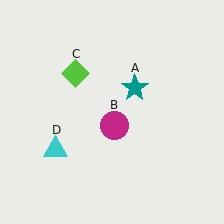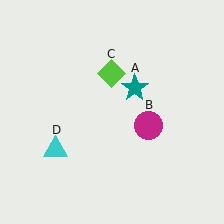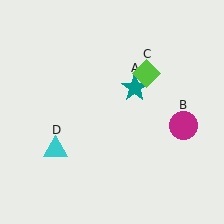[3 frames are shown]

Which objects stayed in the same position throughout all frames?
Teal star (object A) and cyan triangle (object D) remained stationary.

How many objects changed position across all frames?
2 objects changed position: magenta circle (object B), lime diamond (object C).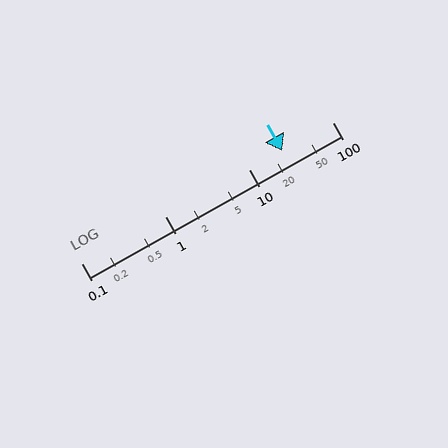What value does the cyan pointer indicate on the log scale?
The pointer indicates approximately 25.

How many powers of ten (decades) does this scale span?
The scale spans 3 decades, from 0.1 to 100.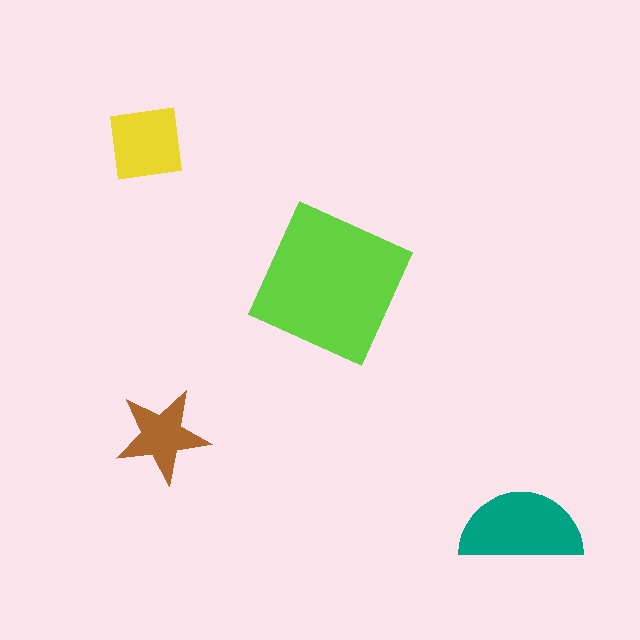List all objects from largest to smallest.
The lime square, the teal semicircle, the yellow square, the brown star.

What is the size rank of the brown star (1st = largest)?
4th.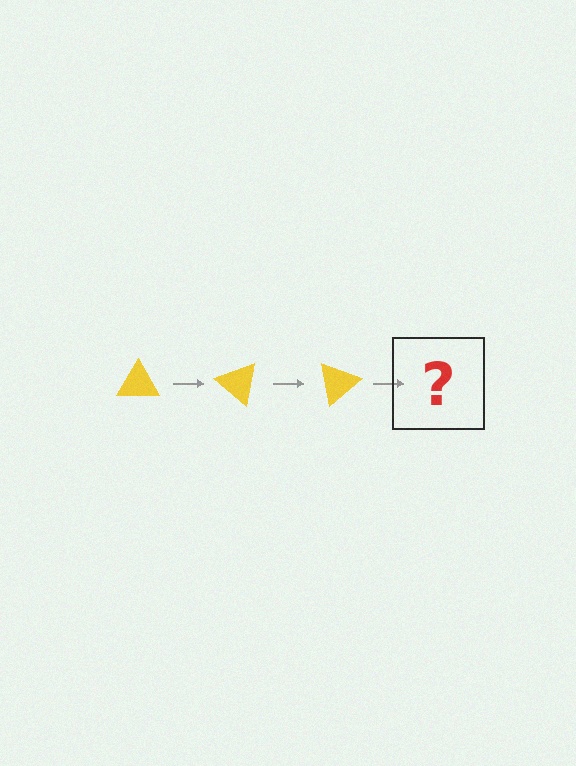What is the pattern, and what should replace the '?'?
The pattern is that the triangle rotates 40 degrees each step. The '?' should be a yellow triangle rotated 120 degrees.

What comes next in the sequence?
The next element should be a yellow triangle rotated 120 degrees.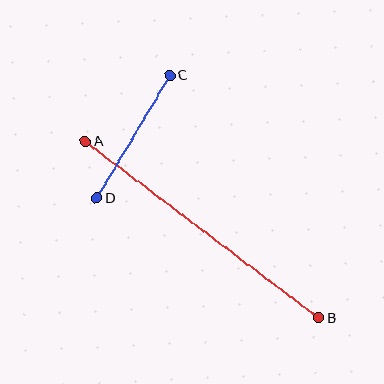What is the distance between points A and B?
The distance is approximately 293 pixels.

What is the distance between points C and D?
The distance is approximately 143 pixels.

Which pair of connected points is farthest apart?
Points A and B are farthest apart.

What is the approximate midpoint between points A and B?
The midpoint is at approximately (202, 230) pixels.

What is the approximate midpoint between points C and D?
The midpoint is at approximately (134, 137) pixels.